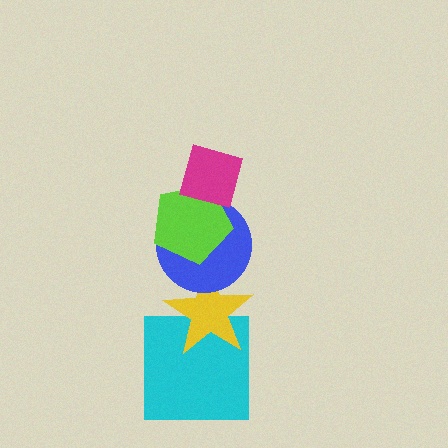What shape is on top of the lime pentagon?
The magenta diamond is on top of the lime pentagon.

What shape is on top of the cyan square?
The yellow star is on top of the cyan square.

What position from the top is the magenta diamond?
The magenta diamond is 1st from the top.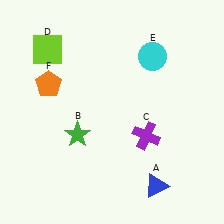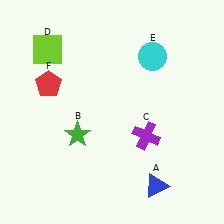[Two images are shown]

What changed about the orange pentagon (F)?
In Image 1, F is orange. In Image 2, it changed to red.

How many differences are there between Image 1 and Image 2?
There is 1 difference between the two images.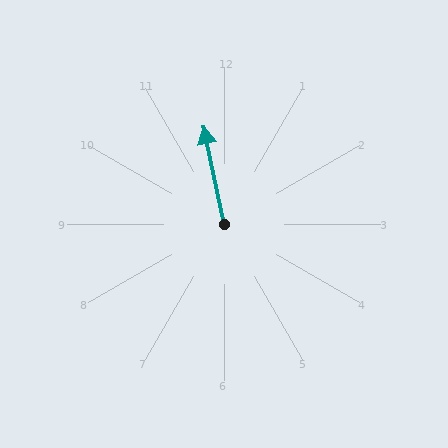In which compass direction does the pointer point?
North.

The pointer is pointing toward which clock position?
Roughly 12 o'clock.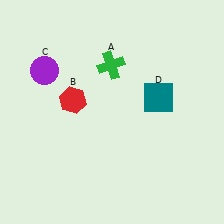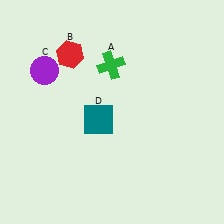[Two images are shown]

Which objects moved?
The objects that moved are: the red hexagon (B), the teal square (D).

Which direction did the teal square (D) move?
The teal square (D) moved left.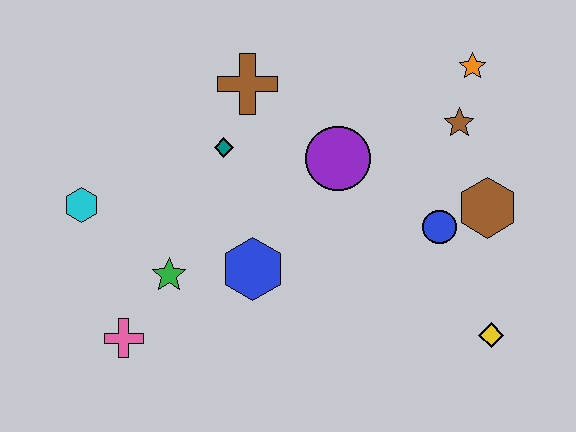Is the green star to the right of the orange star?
No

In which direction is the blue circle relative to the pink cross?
The blue circle is to the right of the pink cross.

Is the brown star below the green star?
No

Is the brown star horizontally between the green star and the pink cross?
No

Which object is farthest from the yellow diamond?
The cyan hexagon is farthest from the yellow diamond.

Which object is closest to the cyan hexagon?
The green star is closest to the cyan hexagon.